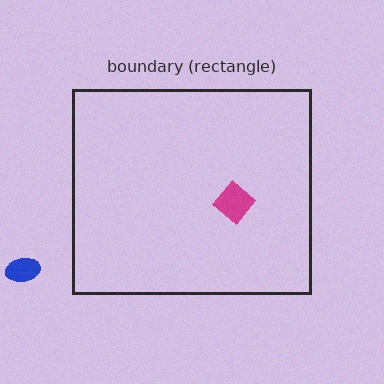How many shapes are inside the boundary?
1 inside, 1 outside.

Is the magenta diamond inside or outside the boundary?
Inside.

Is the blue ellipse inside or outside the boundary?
Outside.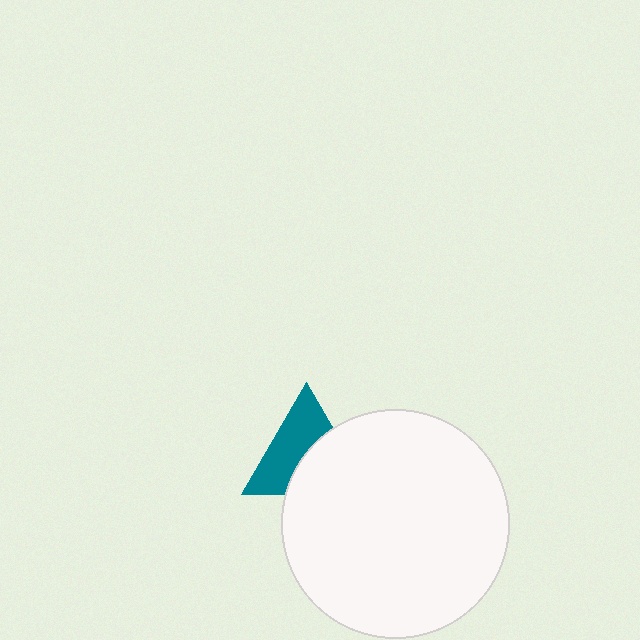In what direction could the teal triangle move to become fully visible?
The teal triangle could move toward the upper-left. That would shift it out from behind the white circle entirely.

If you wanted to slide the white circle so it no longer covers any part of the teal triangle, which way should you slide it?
Slide it toward the lower-right — that is the most direct way to separate the two shapes.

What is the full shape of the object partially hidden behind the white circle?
The partially hidden object is a teal triangle.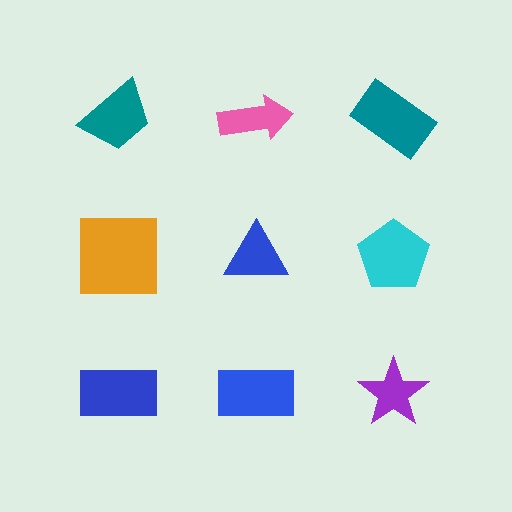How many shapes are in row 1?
3 shapes.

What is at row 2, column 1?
An orange square.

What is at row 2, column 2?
A blue triangle.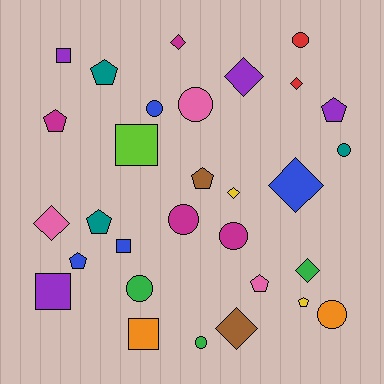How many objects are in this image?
There are 30 objects.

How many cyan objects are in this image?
There are no cyan objects.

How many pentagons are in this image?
There are 8 pentagons.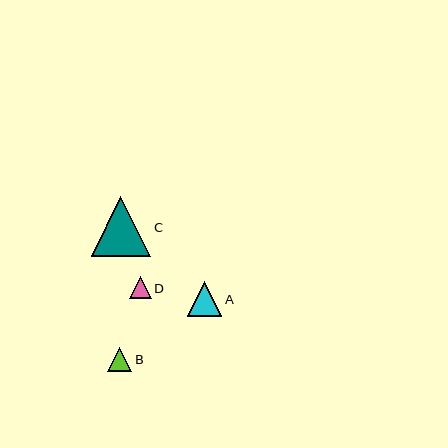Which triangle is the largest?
Triangle C is the largest with a size of approximately 59 pixels.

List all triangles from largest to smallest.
From largest to smallest: C, A, B, D.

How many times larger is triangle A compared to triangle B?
Triangle A is approximately 1.4 times the size of triangle B.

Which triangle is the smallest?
Triangle D is the smallest with a size of approximately 22 pixels.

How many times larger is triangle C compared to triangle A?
Triangle C is approximately 1.7 times the size of triangle A.